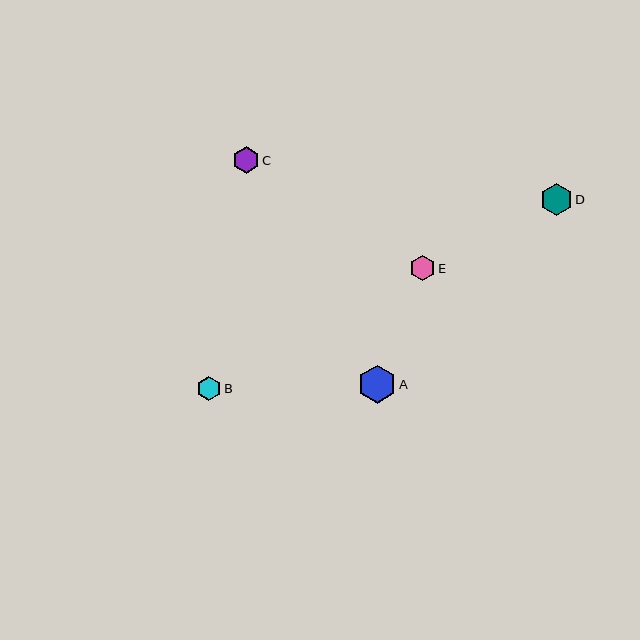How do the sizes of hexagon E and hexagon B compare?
Hexagon E and hexagon B are approximately the same size.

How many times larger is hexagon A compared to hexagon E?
Hexagon A is approximately 1.5 times the size of hexagon E.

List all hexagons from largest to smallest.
From largest to smallest: A, D, C, E, B.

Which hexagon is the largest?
Hexagon A is the largest with a size of approximately 38 pixels.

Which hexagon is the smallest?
Hexagon B is the smallest with a size of approximately 24 pixels.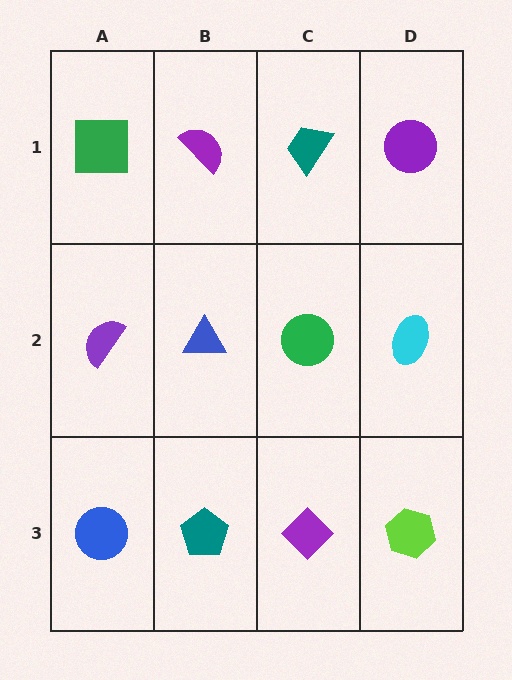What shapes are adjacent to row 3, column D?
A cyan ellipse (row 2, column D), a purple diamond (row 3, column C).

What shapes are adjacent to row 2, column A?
A green square (row 1, column A), a blue circle (row 3, column A), a blue triangle (row 2, column B).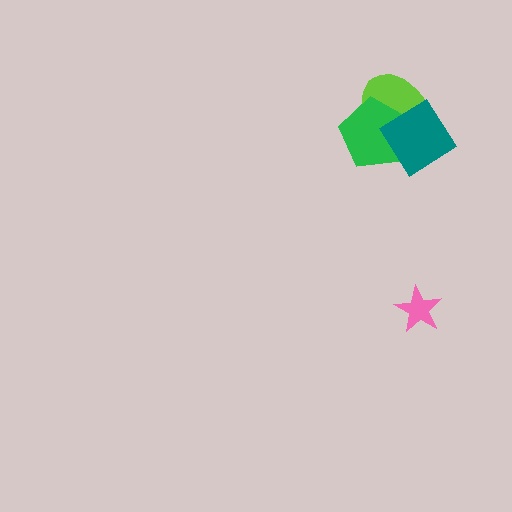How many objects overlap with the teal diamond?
2 objects overlap with the teal diamond.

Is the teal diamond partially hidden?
No, no other shape covers it.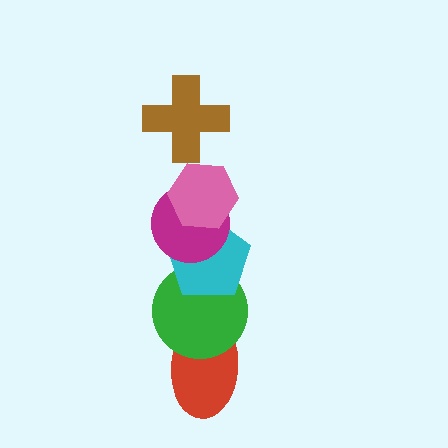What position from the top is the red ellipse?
The red ellipse is 6th from the top.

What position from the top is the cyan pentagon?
The cyan pentagon is 4th from the top.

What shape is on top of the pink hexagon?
The brown cross is on top of the pink hexagon.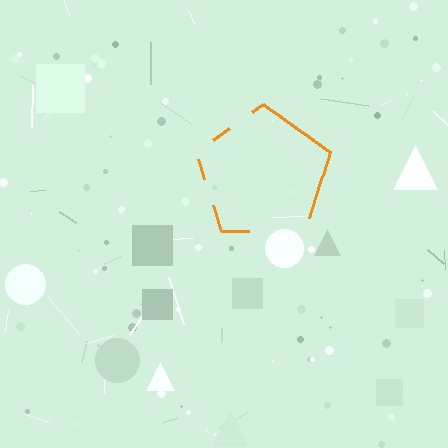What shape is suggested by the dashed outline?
The dashed outline suggests a pentagon.